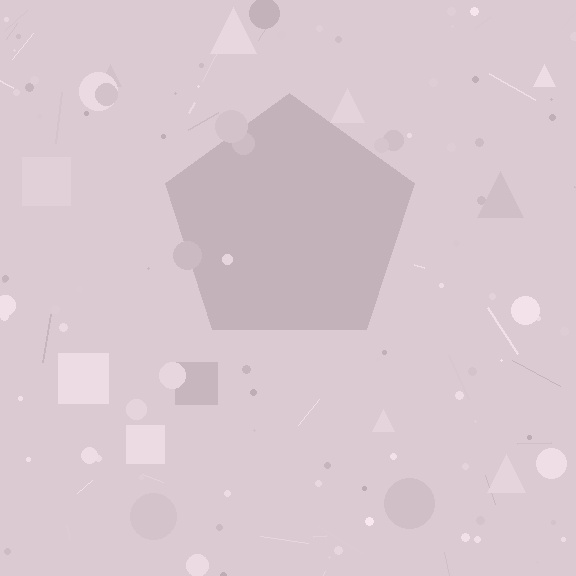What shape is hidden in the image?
A pentagon is hidden in the image.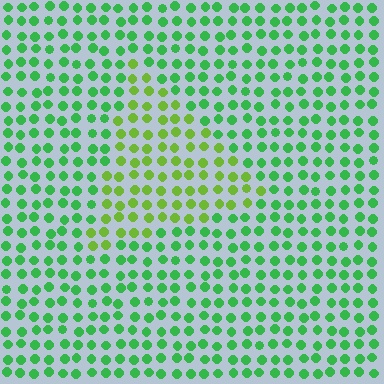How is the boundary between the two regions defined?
The boundary is defined purely by a slight shift in hue (about 36 degrees). Spacing, size, and orientation are identical on both sides.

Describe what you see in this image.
The image is filled with small green elements in a uniform arrangement. A triangle-shaped region is visible where the elements are tinted to a slightly different hue, forming a subtle color boundary.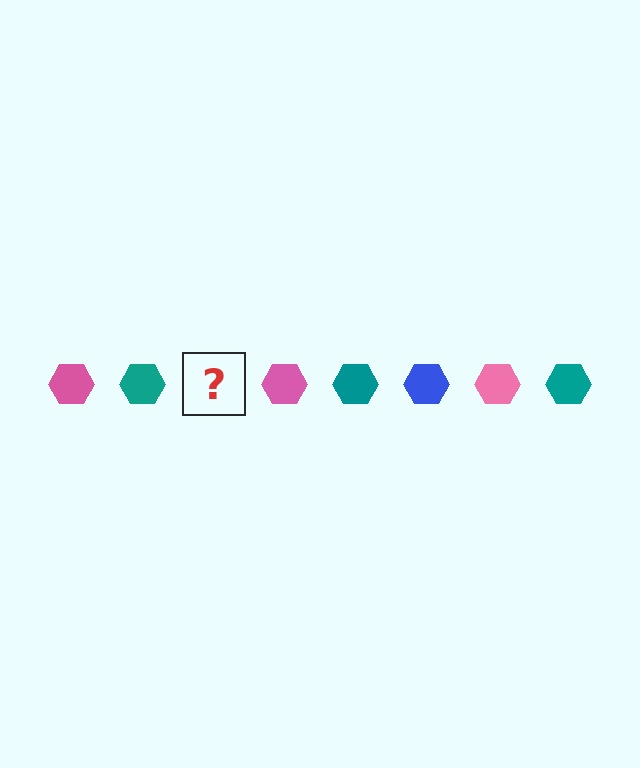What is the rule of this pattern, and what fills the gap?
The rule is that the pattern cycles through pink, teal, blue hexagons. The gap should be filled with a blue hexagon.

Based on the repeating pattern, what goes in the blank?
The blank should be a blue hexagon.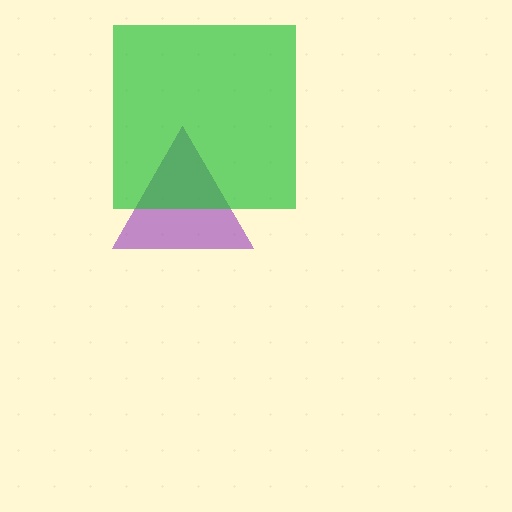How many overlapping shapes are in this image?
There are 2 overlapping shapes in the image.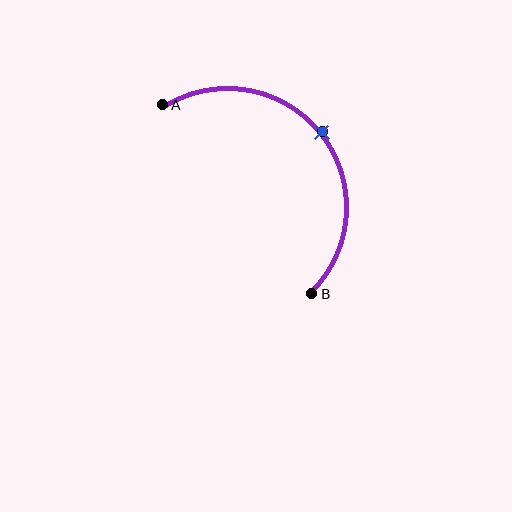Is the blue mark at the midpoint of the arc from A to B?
Yes. The blue mark lies on the arc at equal arc-length from both A and B — it is the arc midpoint.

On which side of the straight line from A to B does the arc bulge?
The arc bulges above and to the right of the straight line connecting A and B.